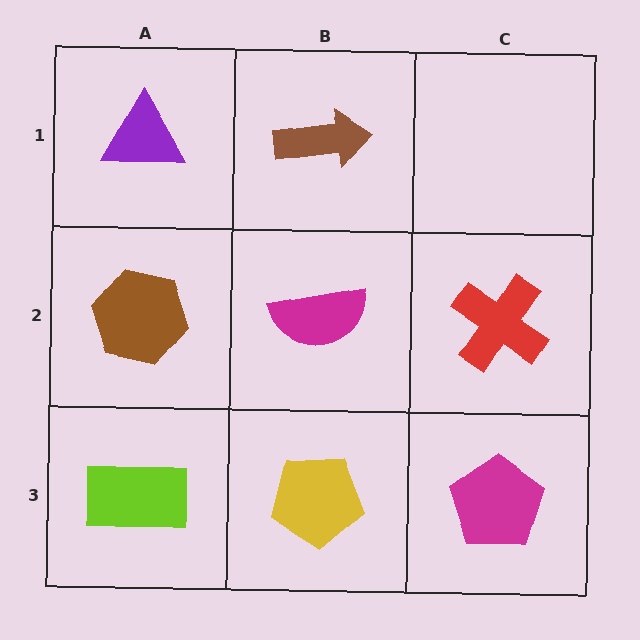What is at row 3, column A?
A lime rectangle.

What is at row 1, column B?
A brown arrow.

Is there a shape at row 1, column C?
No, that cell is empty.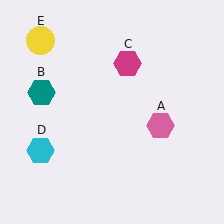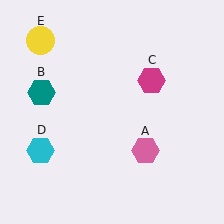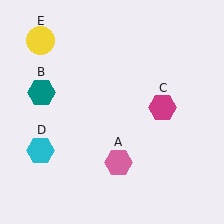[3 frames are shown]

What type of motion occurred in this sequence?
The pink hexagon (object A), magenta hexagon (object C) rotated clockwise around the center of the scene.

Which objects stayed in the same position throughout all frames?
Teal hexagon (object B) and cyan hexagon (object D) and yellow circle (object E) remained stationary.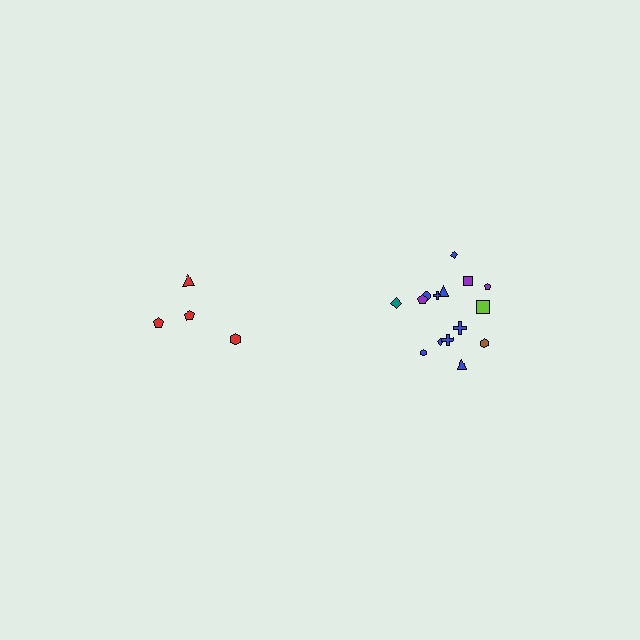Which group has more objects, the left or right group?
The right group.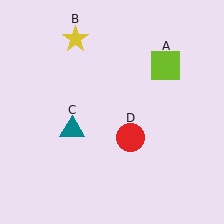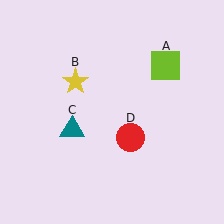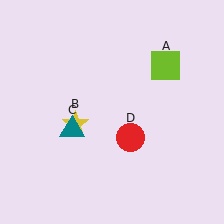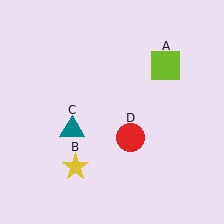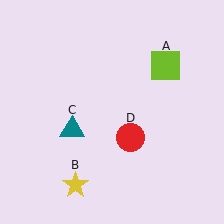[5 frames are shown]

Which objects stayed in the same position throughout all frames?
Lime square (object A) and teal triangle (object C) and red circle (object D) remained stationary.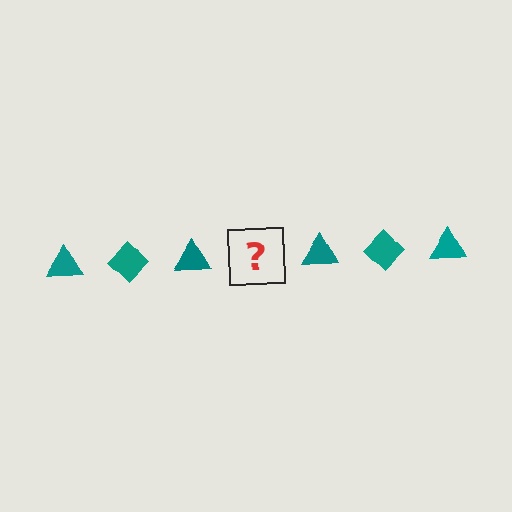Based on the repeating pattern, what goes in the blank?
The blank should be a teal diamond.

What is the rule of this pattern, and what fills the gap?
The rule is that the pattern cycles through triangle, diamond shapes in teal. The gap should be filled with a teal diamond.